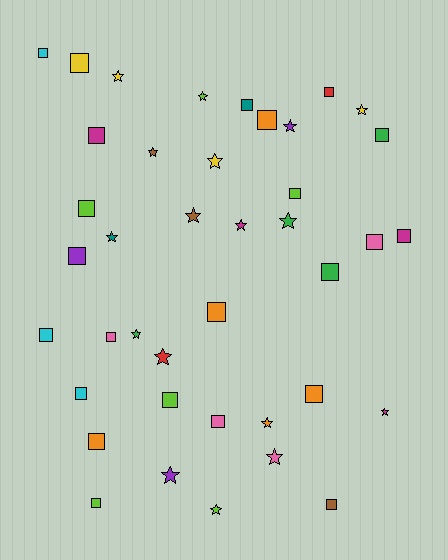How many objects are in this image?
There are 40 objects.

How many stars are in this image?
There are 17 stars.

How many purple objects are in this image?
There are 3 purple objects.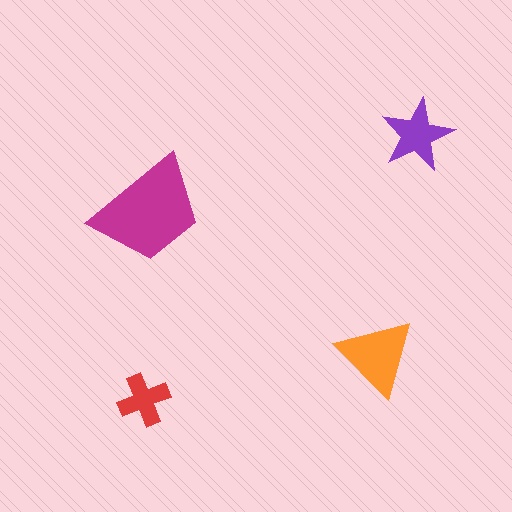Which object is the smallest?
The red cross.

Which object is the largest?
The magenta trapezoid.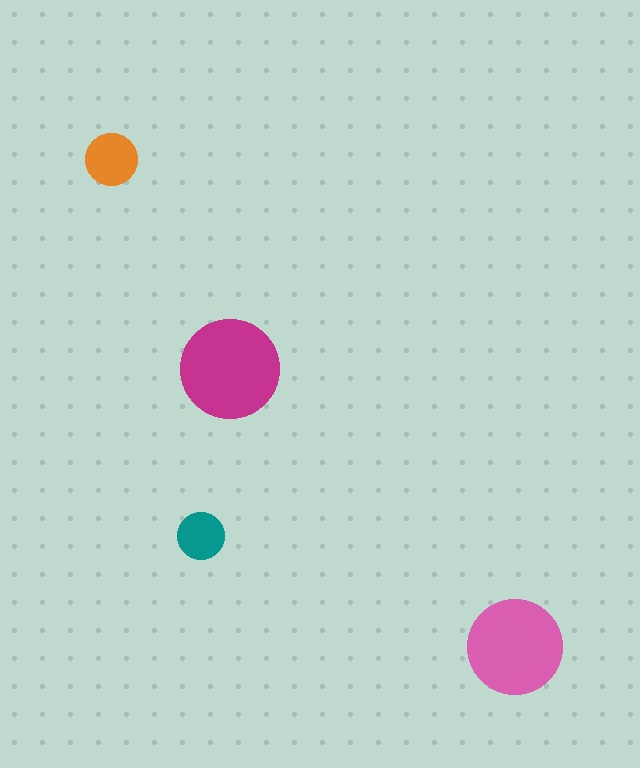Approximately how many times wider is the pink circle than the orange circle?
About 2 times wider.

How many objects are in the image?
There are 4 objects in the image.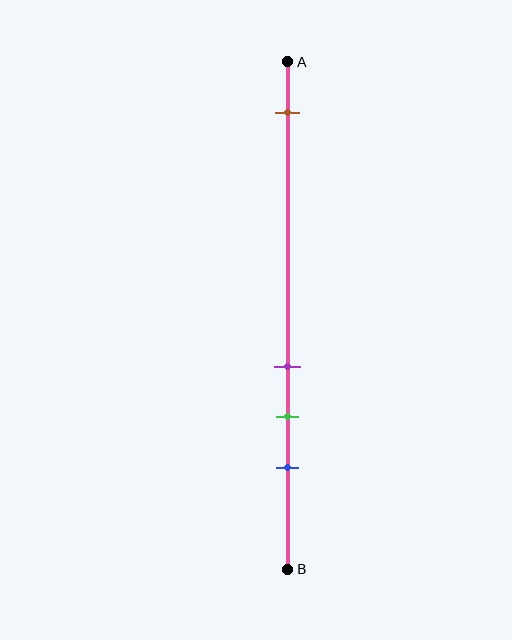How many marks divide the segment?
There are 4 marks dividing the segment.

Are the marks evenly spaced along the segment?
No, the marks are not evenly spaced.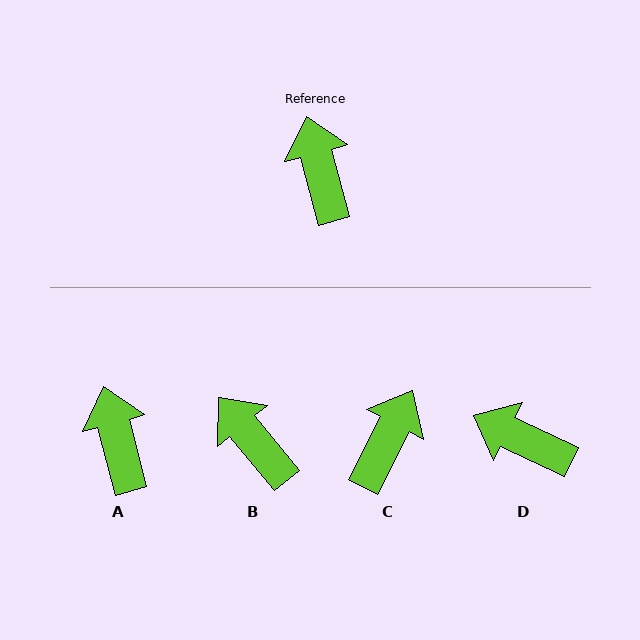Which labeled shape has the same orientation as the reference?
A.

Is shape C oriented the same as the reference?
No, it is off by about 42 degrees.